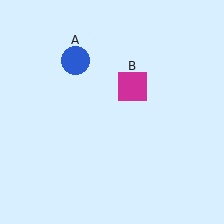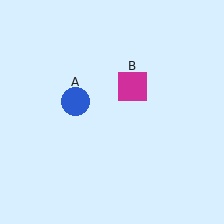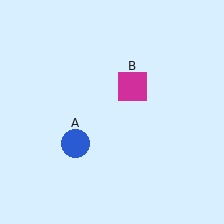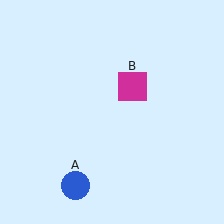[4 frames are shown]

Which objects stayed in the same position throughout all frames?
Magenta square (object B) remained stationary.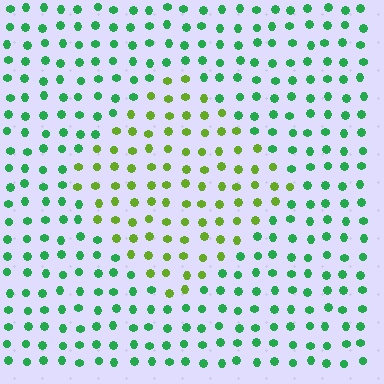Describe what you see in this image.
The image is filled with small green elements in a uniform arrangement. A diamond-shaped region is visible where the elements are tinted to a slightly different hue, forming a subtle color boundary.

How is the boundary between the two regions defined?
The boundary is defined purely by a slight shift in hue (about 47 degrees). Spacing, size, and orientation are identical on both sides.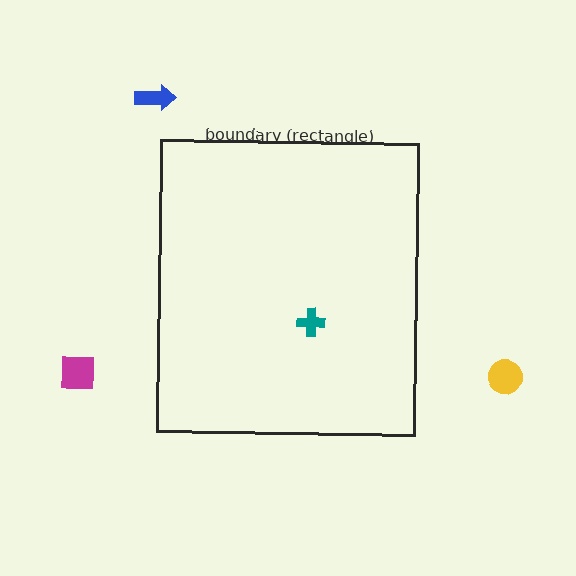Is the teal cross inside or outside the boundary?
Inside.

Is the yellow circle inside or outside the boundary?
Outside.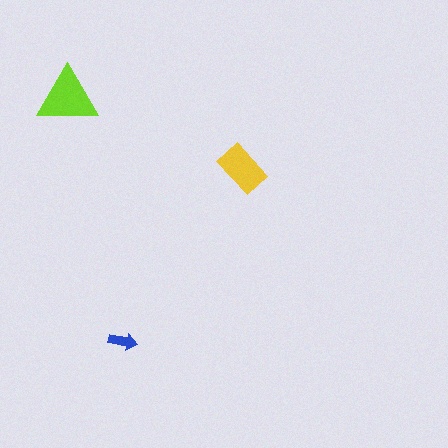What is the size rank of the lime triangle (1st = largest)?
1st.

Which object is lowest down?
The blue arrow is bottommost.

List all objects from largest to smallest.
The lime triangle, the yellow rectangle, the blue arrow.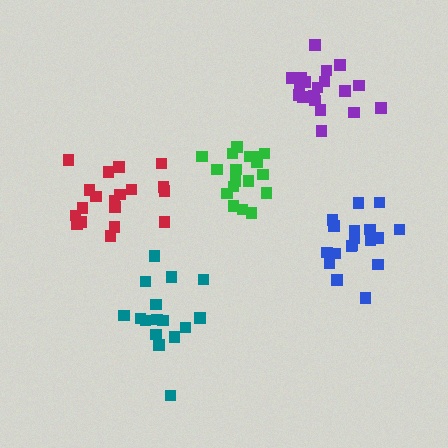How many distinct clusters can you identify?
There are 5 distinct clusters.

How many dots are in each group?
Group 1: 19 dots, Group 2: 19 dots, Group 3: 16 dots, Group 4: 18 dots, Group 5: 18 dots (90 total).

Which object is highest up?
The purple cluster is topmost.